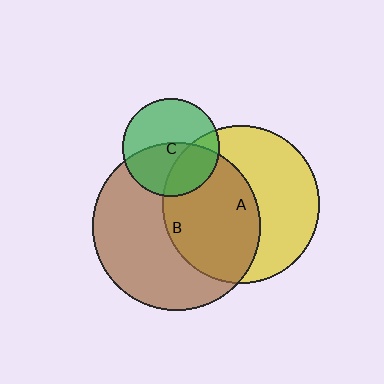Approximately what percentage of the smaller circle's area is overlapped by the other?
Approximately 50%.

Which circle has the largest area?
Circle B (brown).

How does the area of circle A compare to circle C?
Approximately 2.6 times.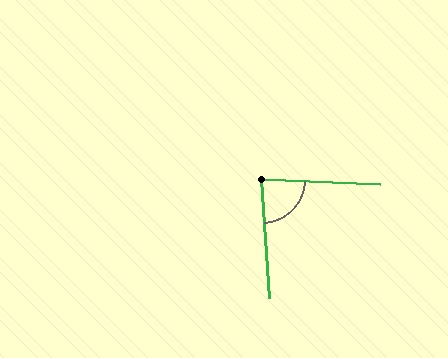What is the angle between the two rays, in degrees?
Approximately 84 degrees.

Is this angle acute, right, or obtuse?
It is acute.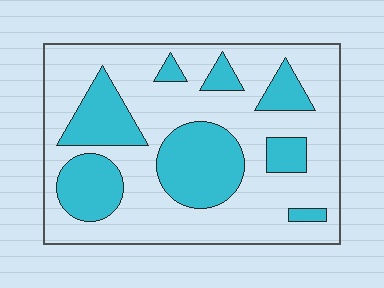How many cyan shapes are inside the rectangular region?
8.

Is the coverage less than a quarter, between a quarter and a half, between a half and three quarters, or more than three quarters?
Between a quarter and a half.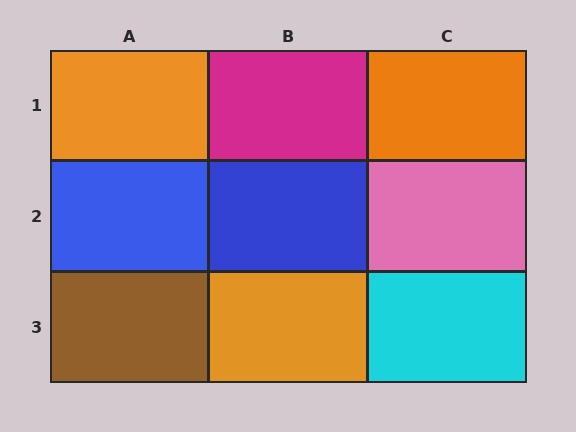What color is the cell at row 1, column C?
Orange.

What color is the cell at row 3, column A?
Brown.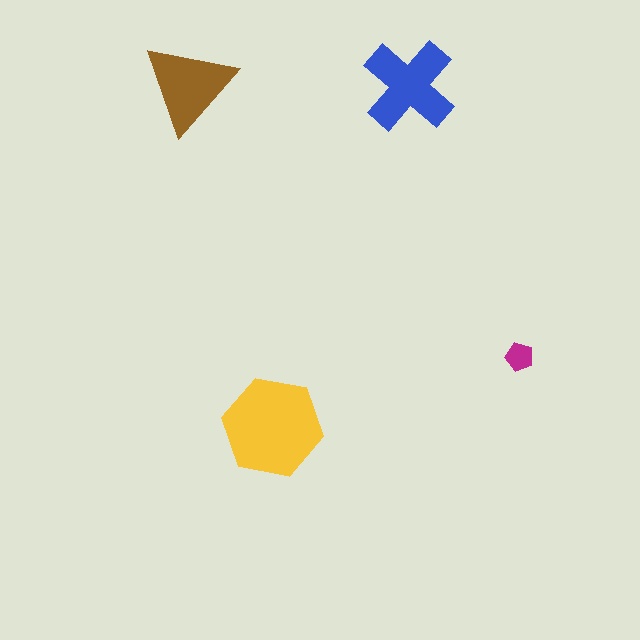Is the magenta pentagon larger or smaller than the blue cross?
Smaller.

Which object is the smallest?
The magenta pentagon.